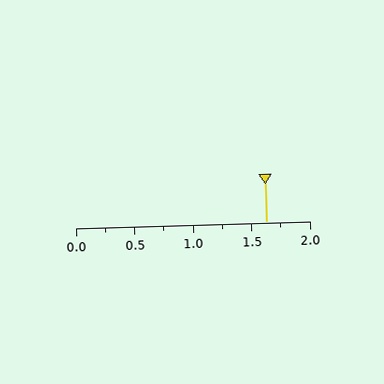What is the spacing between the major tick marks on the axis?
The major ticks are spaced 0.5 apart.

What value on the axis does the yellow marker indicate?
The marker indicates approximately 1.62.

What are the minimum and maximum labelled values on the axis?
The axis runs from 0.0 to 2.0.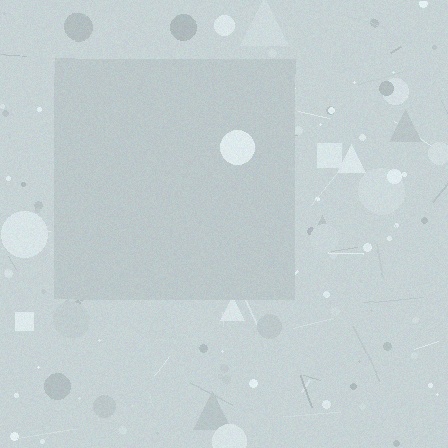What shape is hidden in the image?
A square is hidden in the image.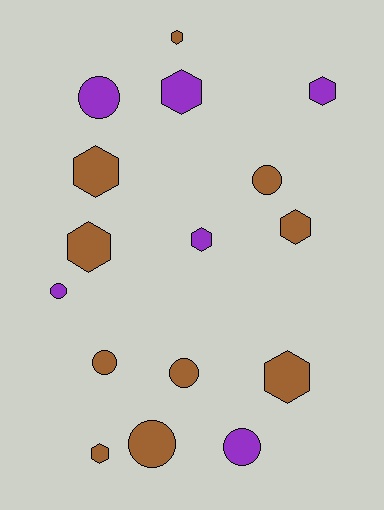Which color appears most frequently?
Brown, with 10 objects.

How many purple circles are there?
There are 3 purple circles.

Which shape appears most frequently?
Hexagon, with 9 objects.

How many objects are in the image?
There are 16 objects.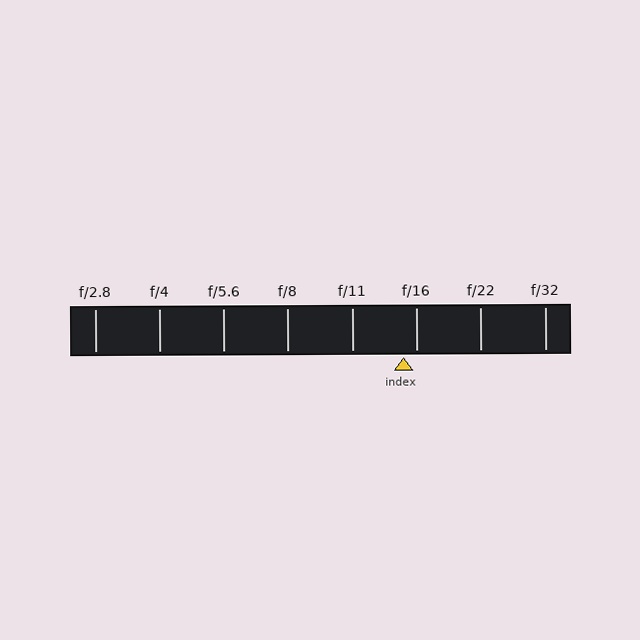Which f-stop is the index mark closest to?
The index mark is closest to f/16.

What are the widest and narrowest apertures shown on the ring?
The widest aperture shown is f/2.8 and the narrowest is f/32.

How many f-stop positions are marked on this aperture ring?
There are 8 f-stop positions marked.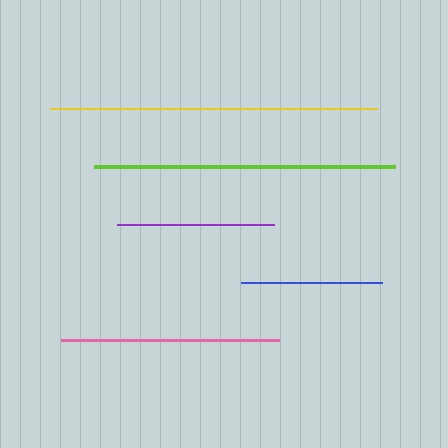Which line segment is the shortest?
The blue line is the shortest at approximately 142 pixels.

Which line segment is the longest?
The yellow line is the longest at approximately 327 pixels.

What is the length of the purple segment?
The purple segment is approximately 157 pixels long.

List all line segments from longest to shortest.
From longest to shortest: yellow, lime, pink, purple, blue.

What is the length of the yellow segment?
The yellow segment is approximately 327 pixels long.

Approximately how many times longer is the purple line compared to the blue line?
The purple line is approximately 1.1 times the length of the blue line.